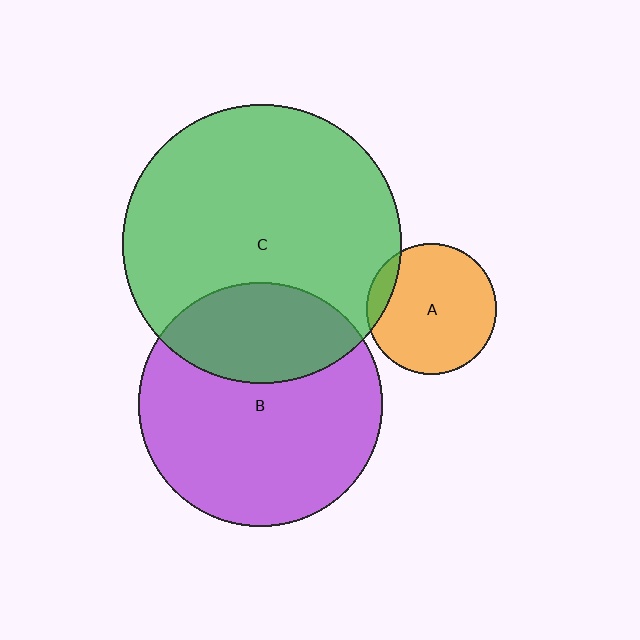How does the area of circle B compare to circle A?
Approximately 3.5 times.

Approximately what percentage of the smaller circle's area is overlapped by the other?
Approximately 10%.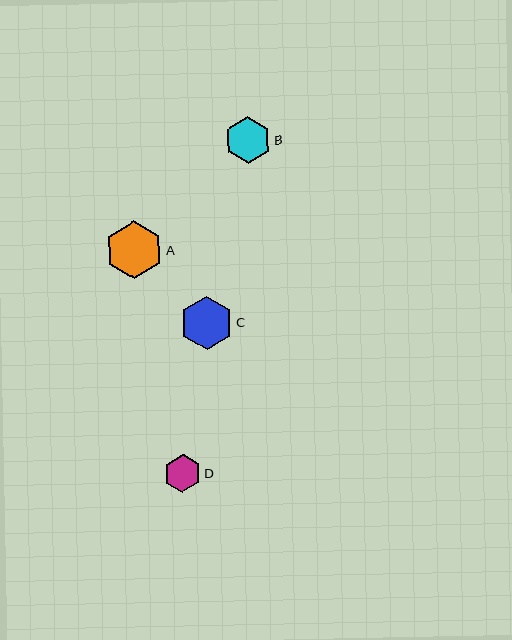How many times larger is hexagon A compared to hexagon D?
Hexagon A is approximately 1.5 times the size of hexagon D.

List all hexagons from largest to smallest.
From largest to smallest: A, C, B, D.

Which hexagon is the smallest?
Hexagon D is the smallest with a size of approximately 38 pixels.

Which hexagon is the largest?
Hexagon A is the largest with a size of approximately 57 pixels.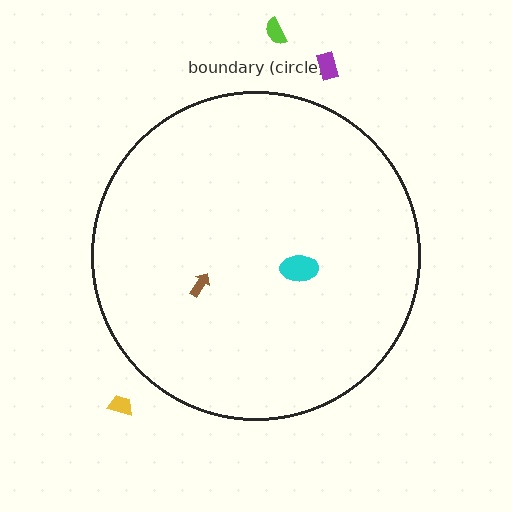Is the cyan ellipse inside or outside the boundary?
Inside.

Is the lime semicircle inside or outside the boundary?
Outside.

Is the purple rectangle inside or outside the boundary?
Outside.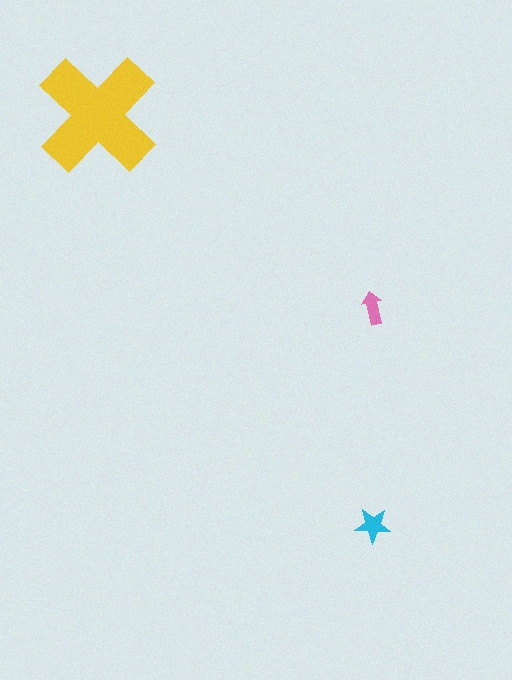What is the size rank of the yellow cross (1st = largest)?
1st.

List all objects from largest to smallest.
The yellow cross, the cyan star, the pink arrow.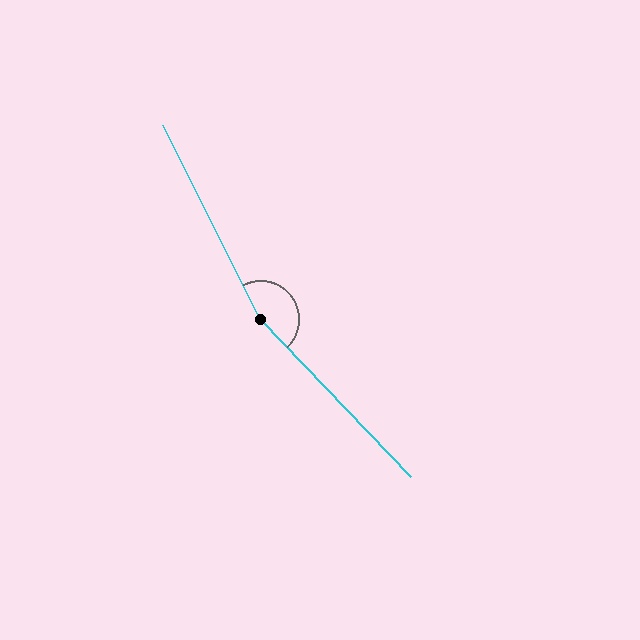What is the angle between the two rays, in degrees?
Approximately 163 degrees.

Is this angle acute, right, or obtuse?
It is obtuse.